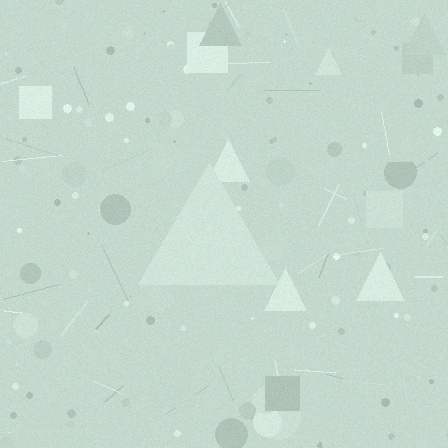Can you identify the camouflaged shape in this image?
The camouflaged shape is a triangle.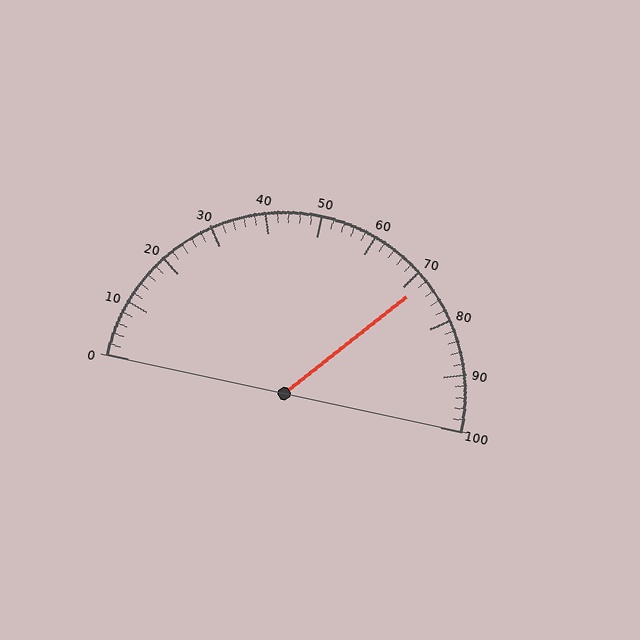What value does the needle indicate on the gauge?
The needle indicates approximately 72.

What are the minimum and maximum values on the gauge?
The gauge ranges from 0 to 100.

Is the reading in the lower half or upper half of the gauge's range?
The reading is in the upper half of the range (0 to 100).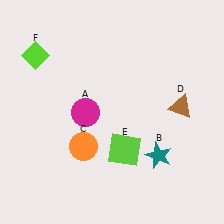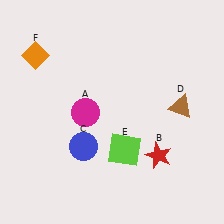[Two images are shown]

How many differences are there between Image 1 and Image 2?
There are 3 differences between the two images.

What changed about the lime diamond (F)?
In Image 1, F is lime. In Image 2, it changed to orange.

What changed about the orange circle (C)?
In Image 1, C is orange. In Image 2, it changed to blue.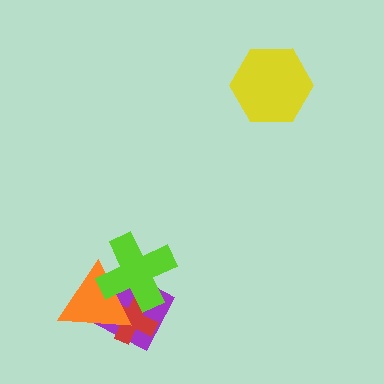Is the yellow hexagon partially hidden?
No, no other shape covers it.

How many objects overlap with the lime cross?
3 objects overlap with the lime cross.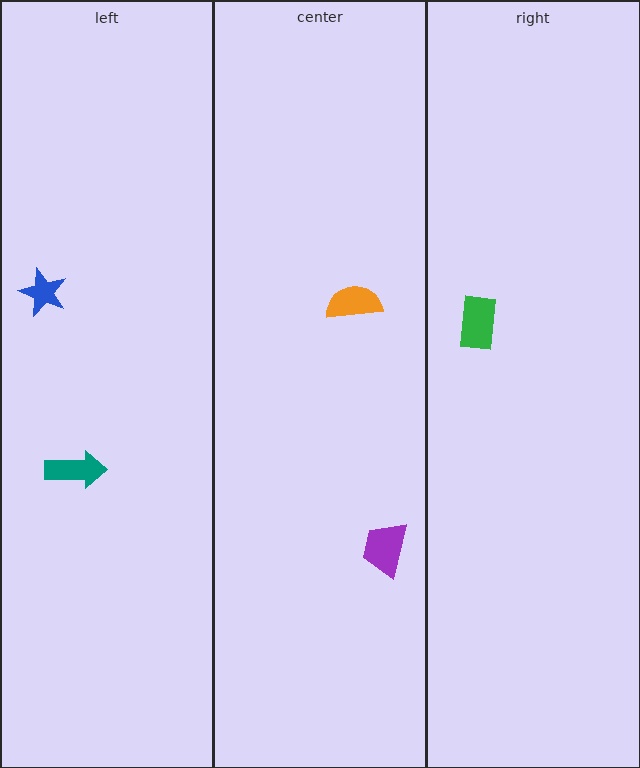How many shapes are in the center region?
2.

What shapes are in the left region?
The teal arrow, the blue star.